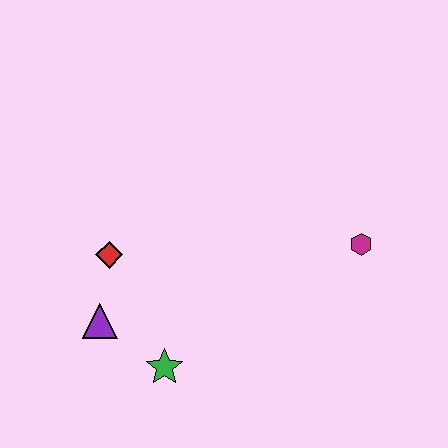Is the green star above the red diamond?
No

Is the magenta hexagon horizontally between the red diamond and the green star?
No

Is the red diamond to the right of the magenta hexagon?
No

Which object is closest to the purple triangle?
The red diamond is closest to the purple triangle.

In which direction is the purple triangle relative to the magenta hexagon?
The purple triangle is to the left of the magenta hexagon.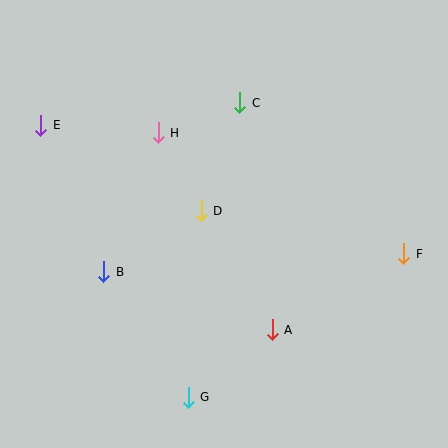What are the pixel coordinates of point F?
Point F is at (404, 254).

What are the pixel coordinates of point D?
Point D is at (201, 211).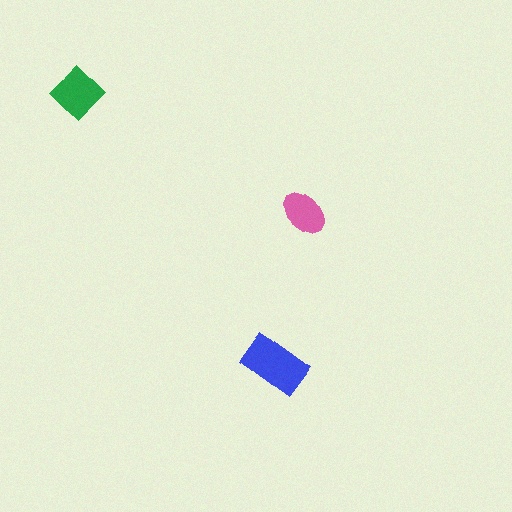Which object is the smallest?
The pink ellipse.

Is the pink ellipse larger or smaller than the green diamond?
Smaller.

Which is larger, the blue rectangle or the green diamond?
The blue rectangle.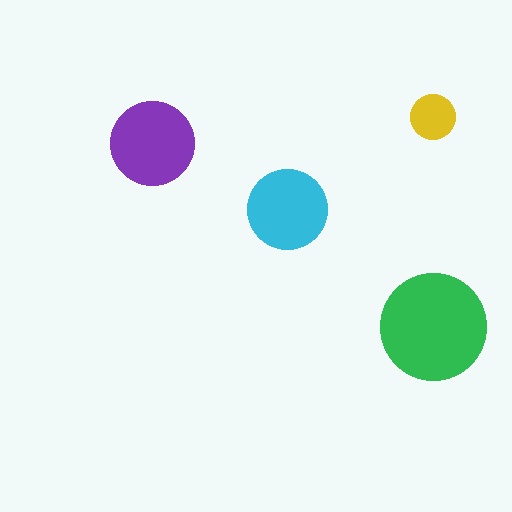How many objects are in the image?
There are 4 objects in the image.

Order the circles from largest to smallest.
the green one, the purple one, the cyan one, the yellow one.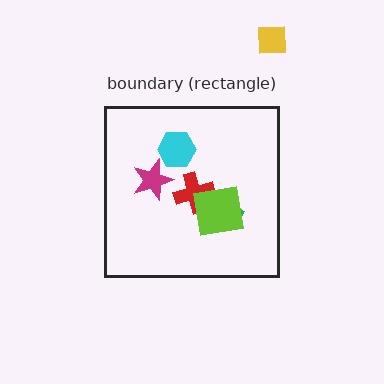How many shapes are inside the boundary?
6 inside, 1 outside.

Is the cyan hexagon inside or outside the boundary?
Inside.